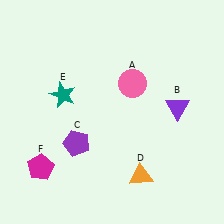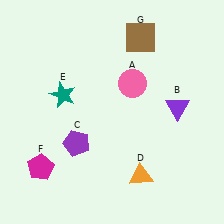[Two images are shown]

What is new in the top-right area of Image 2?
A brown square (G) was added in the top-right area of Image 2.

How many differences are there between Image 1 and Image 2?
There is 1 difference between the two images.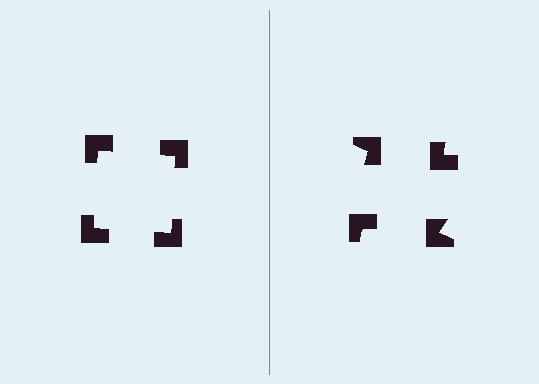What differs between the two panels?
The notched squares are positioned identically on both sides; only the wedge orientations differ. On the left they align to a square; on the right they are misaligned.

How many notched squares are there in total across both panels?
8 — 4 on each side.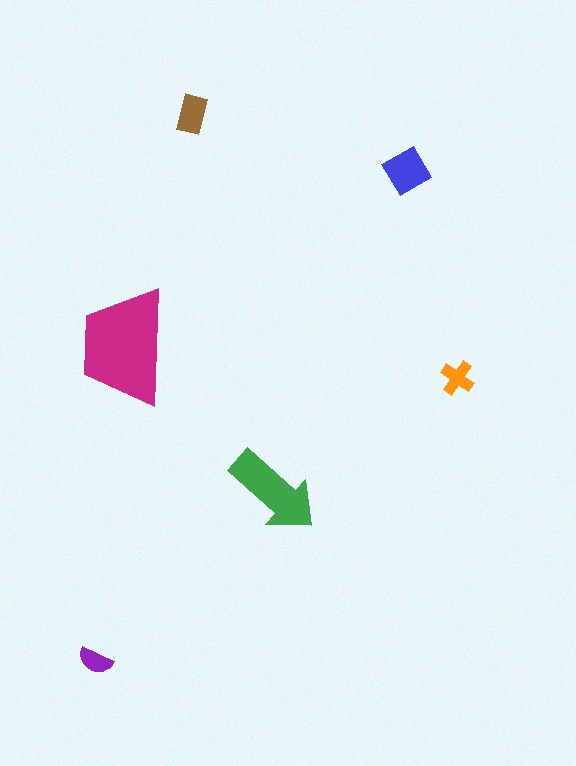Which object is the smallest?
The purple semicircle.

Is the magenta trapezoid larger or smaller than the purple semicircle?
Larger.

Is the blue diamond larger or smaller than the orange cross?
Larger.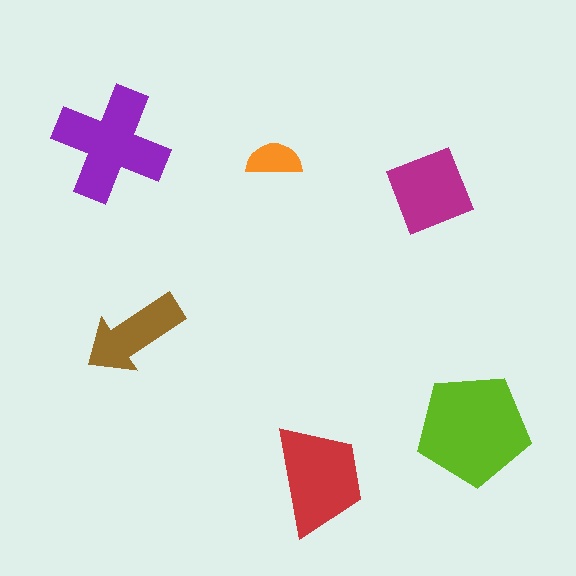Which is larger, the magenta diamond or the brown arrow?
The magenta diamond.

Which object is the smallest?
The orange semicircle.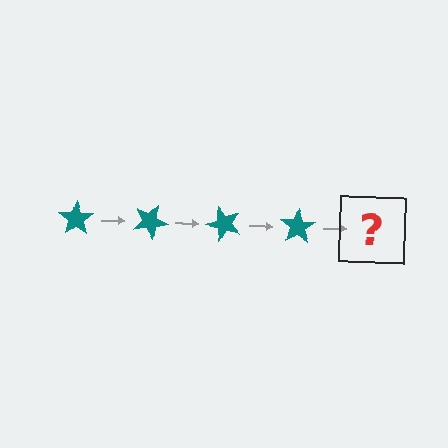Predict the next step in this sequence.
The next step is a teal star rotated 100 degrees.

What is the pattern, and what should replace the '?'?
The pattern is that the star rotates 25 degrees each step. The '?' should be a teal star rotated 100 degrees.